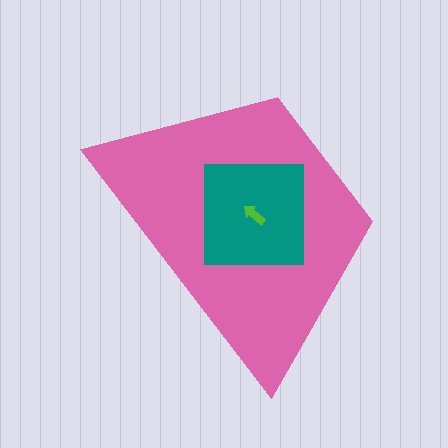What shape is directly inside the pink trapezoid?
The teal square.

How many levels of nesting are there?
3.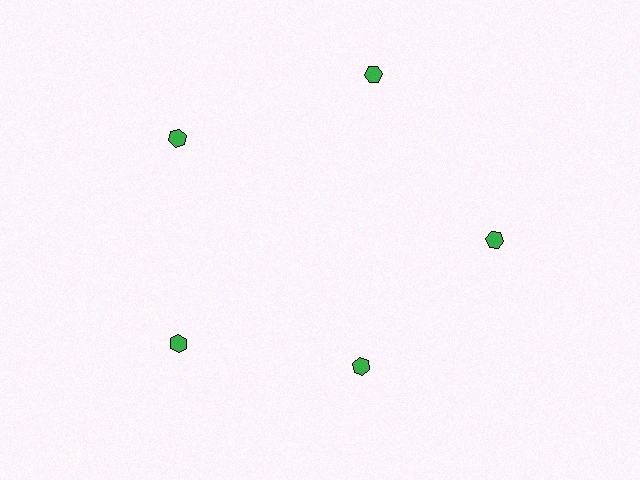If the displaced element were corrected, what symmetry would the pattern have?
It would have 5-fold rotational symmetry — the pattern would map onto itself every 72 degrees.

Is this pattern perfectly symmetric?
No. The 5 green hexagons are arranged in a ring, but one element near the 5 o'clock position is pulled inward toward the center, breaking the 5-fold rotational symmetry.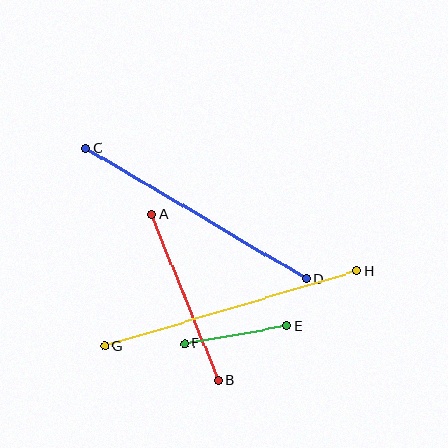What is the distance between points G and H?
The distance is approximately 263 pixels.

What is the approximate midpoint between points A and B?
The midpoint is at approximately (185, 297) pixels.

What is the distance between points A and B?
The distance is approximately 179 pixels.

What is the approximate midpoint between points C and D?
The midpoint is at approximately (196, 213) pixels.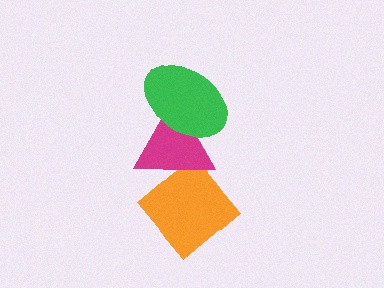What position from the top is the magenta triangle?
The magenta triangle is 2nd from the top.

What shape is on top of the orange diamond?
The magenta triangle is on top of the orange diamond.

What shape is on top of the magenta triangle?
The green ellipse is on top of the magenta triangle.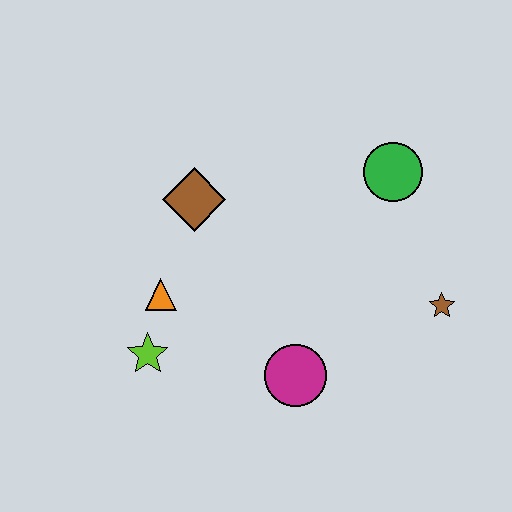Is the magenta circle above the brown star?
No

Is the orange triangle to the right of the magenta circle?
No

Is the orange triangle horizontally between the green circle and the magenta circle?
No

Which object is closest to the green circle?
The brown star is closest to the green circle.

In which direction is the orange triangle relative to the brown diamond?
The orange triangle is below the brown diamond.